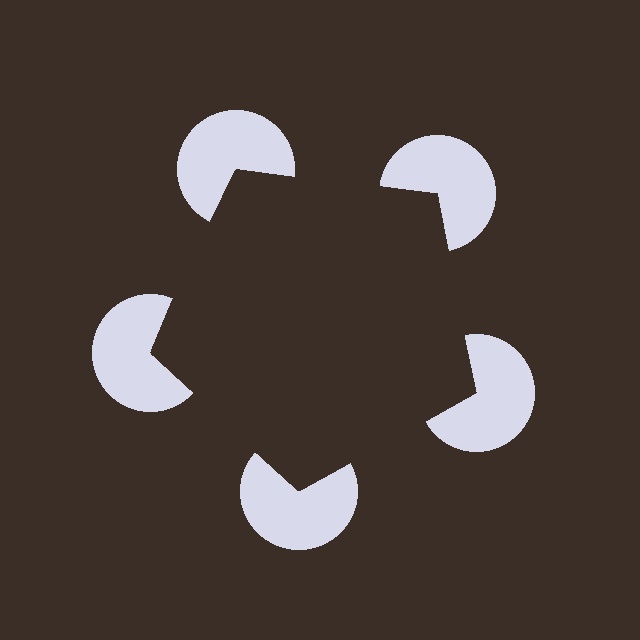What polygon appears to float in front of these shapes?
An illusory pentagon — its edges are inferred from the aligned wedge cuts in the pac-man discs, not physically drawn.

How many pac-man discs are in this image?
There are 5 — one at each vertex of the illusory pentagon.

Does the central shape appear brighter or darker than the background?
It typically appears slightly darker than the background, even though no actual brightness change is drawn.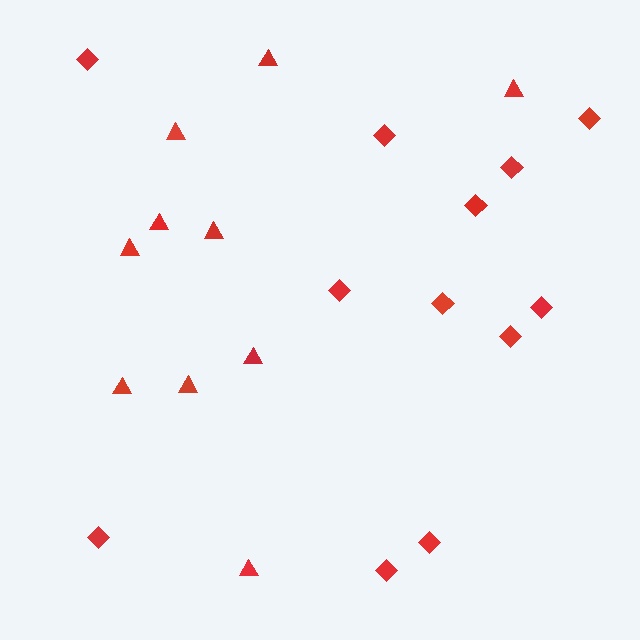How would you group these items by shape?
There are 2 groups: one group of triangles (10) and one group of diamonds (12).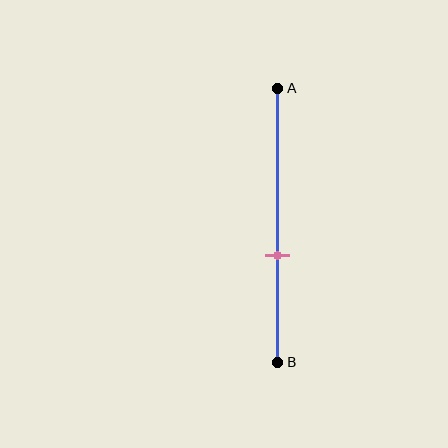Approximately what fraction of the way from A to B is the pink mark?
The pink mark is approximately 60% of the way from A to B.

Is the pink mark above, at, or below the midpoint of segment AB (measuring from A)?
The pink mark is below the midpoint of segment AB.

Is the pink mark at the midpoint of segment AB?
No, the mark is at about 60% from A, not at the 50% midpoint.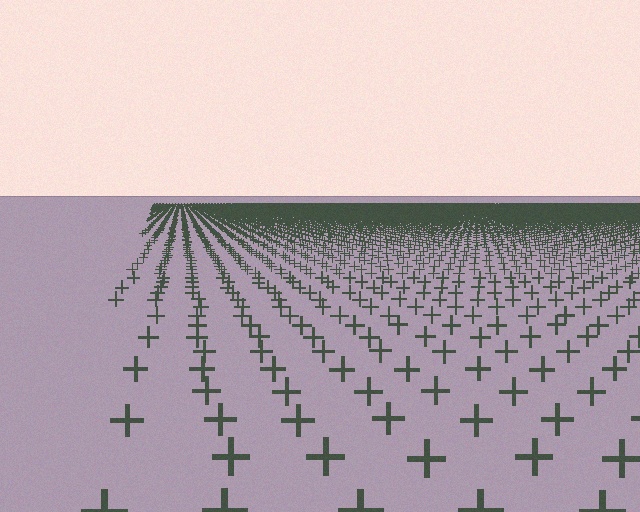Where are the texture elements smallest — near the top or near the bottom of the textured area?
Near the top.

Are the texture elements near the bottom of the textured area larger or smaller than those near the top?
Larger. Near the bottom, elements are closer to the viewer and appear at a bigger on-screen size.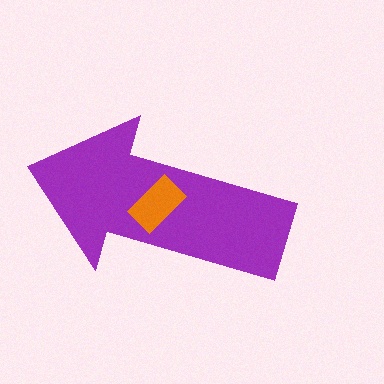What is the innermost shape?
The orange rectangle.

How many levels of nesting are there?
2.